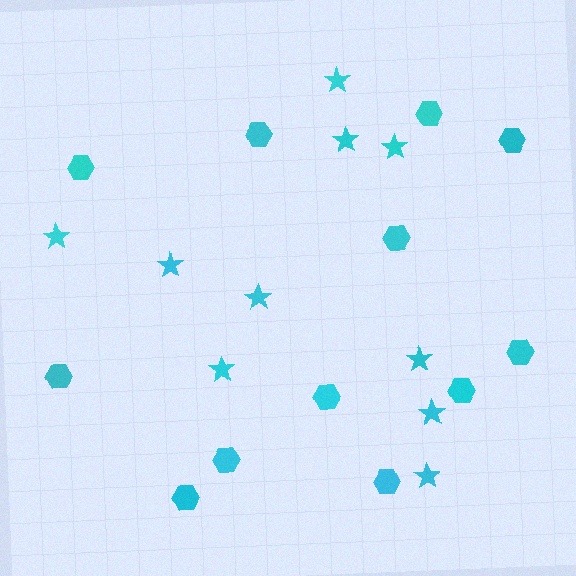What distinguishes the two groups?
There are 2 groups: one group of stars (10) and one group of hexagons (12).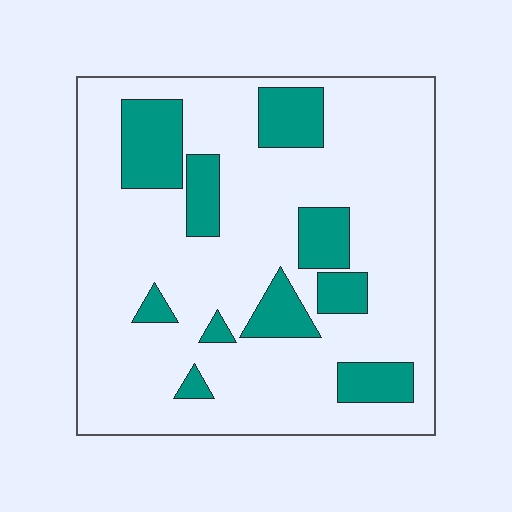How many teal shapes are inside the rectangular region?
10.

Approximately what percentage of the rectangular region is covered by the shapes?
Approximately 20%.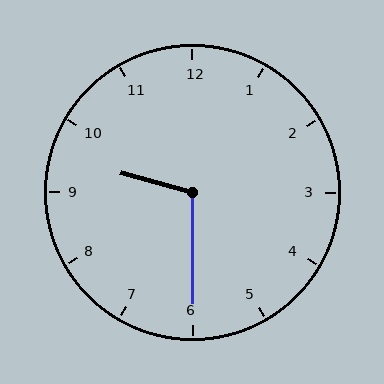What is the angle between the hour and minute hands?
Approximately 105 degrees.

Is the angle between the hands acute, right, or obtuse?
It is obtuse.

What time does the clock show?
9:30.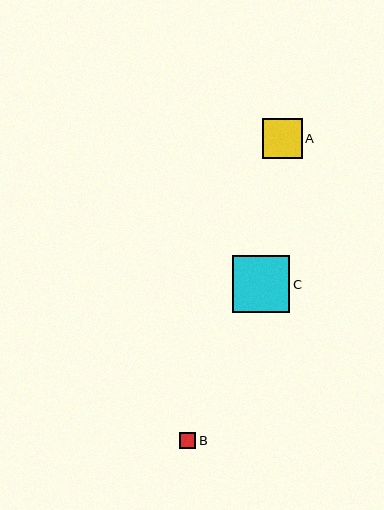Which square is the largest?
Square C is the largest with a size of approximately 57 pixels.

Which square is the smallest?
Square B is the smallest with a size of approximately 16 pixels.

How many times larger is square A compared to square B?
Square A is approximately 2.5 times the size of square B.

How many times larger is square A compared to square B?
Square A is approximately 2.5 times the size of square B.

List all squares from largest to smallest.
From largest to smallest: C, A, B.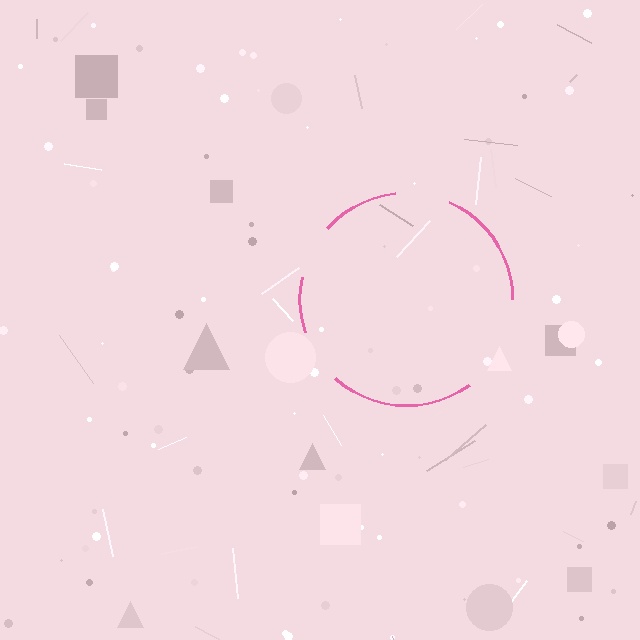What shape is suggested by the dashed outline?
The dashed outline suggests a circle.